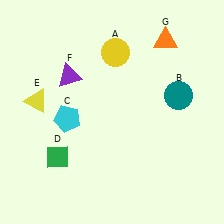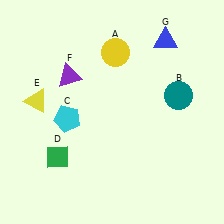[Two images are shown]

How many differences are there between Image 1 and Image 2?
There is 1 difference between the two images.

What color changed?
The triangle (G) changed from orange in Image 1 to blue in Image 2.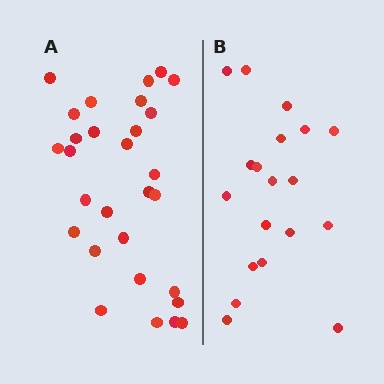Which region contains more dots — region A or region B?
Region A (the left region) has more dots.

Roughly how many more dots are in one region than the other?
Region A has roughly 10 or so more dots than region B.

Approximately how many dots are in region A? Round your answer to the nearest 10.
About 30 dots. (The exact count is 29, which rounds to 30.)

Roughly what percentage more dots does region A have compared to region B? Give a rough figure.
About 55% more.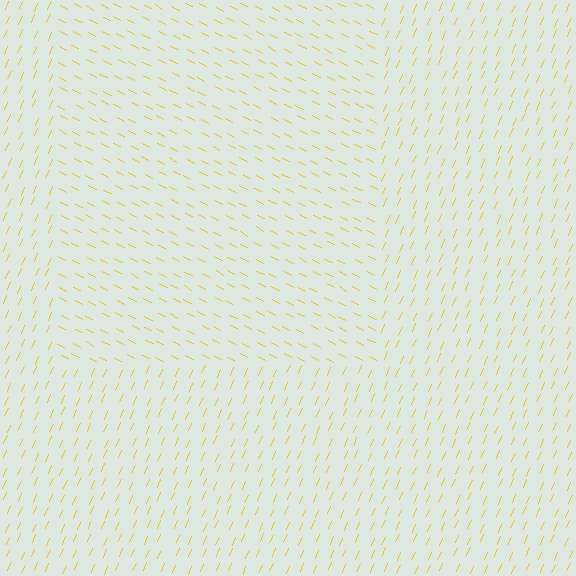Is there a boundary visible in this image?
Yes, there is a texture boundary formed by a change in line orientation.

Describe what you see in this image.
The image is filled with small yellow line segments. A rectangle region in the image has lines oriented differently from the surrounding lines, creating a visible texture boundary.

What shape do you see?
I see a rectangle.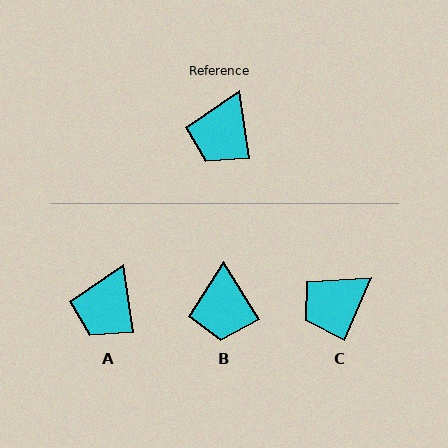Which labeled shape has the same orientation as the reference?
A.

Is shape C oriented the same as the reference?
No, it is off by about 32 degrees.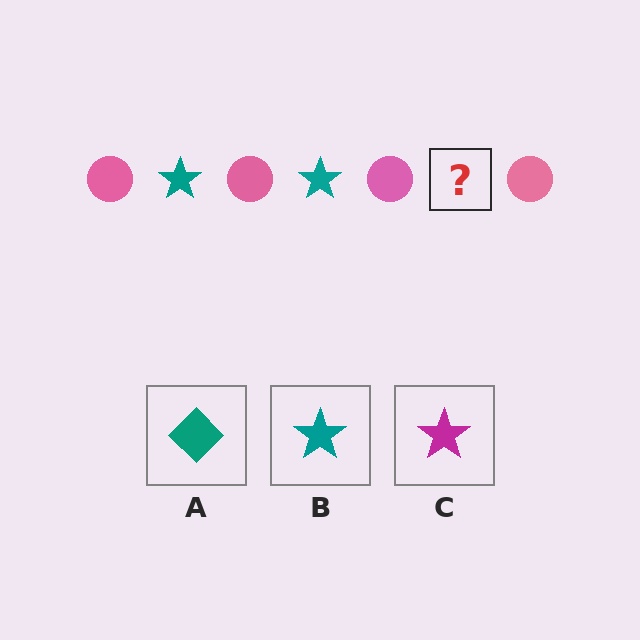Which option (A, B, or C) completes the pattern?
B.